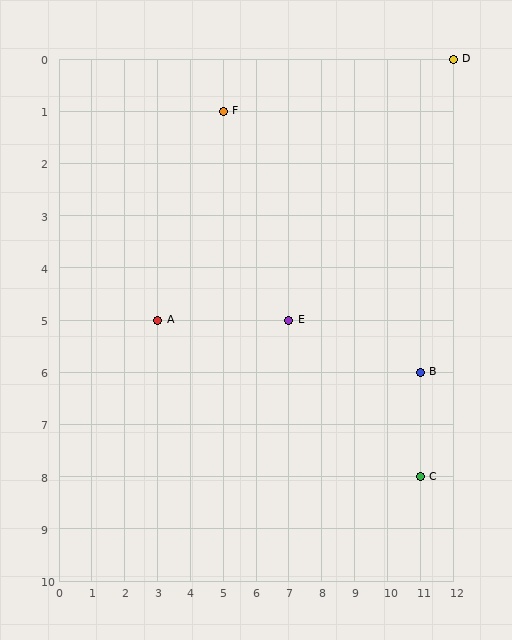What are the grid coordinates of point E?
Point E is at grid coordinates (7, 5).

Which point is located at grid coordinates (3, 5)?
Point A is at (3, 5).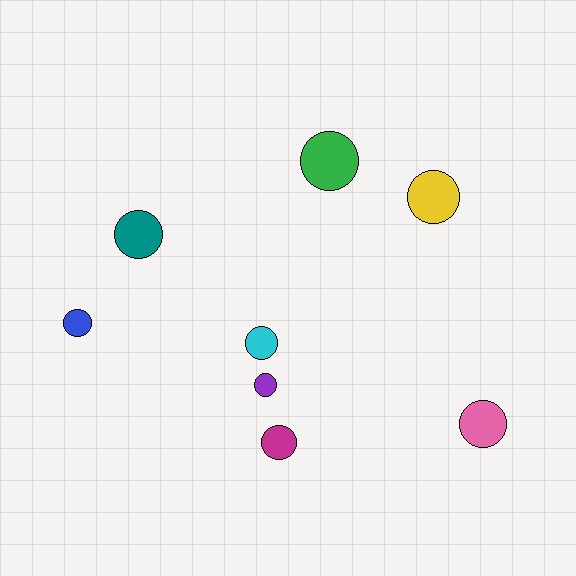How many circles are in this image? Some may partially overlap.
There are 8 circles.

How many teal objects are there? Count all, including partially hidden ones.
There is 1 teal object.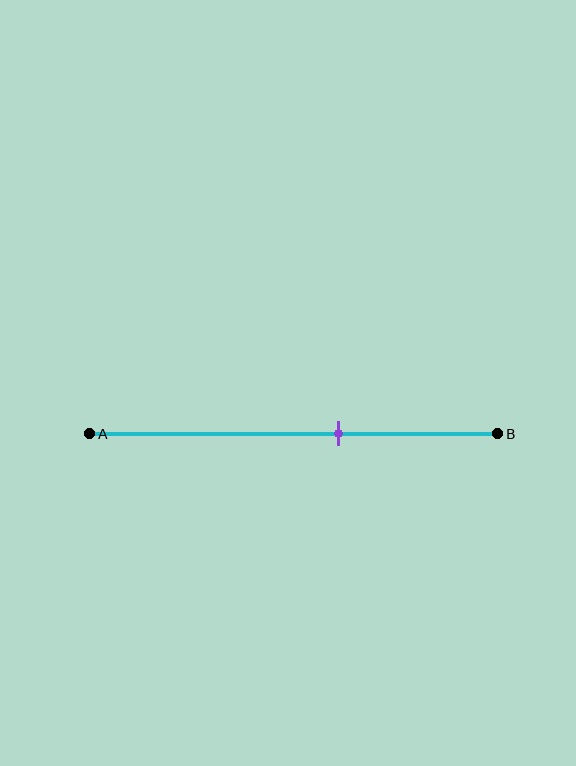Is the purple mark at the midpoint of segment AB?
No, the mark is at about 60% from A, not at the 50% midpoint.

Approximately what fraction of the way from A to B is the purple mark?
The purple mark is approximately 60% of the way from A to B.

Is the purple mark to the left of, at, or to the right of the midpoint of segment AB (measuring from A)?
The purple mark is to the right of the midpoint of segment AB.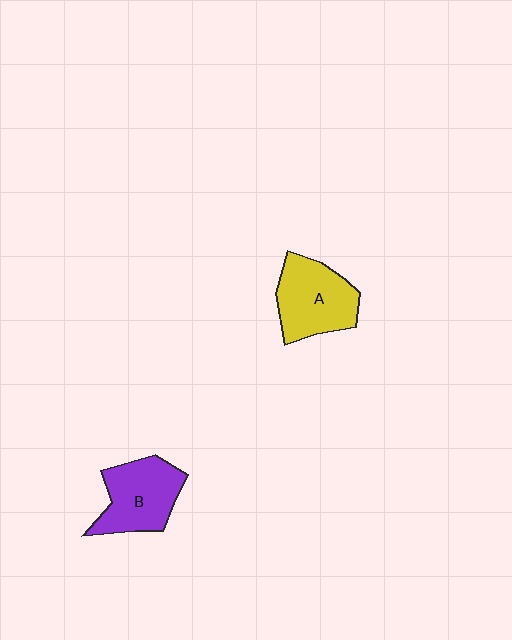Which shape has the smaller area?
Shape B (purple).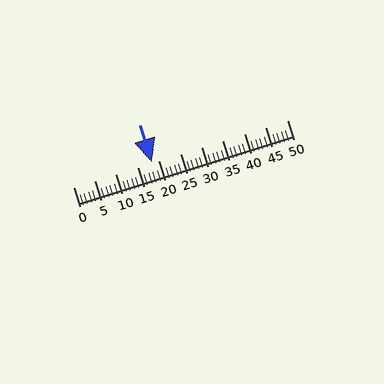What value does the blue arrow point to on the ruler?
The blue arrow points to approximately 18.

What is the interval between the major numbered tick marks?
The major tick marks are spaced 5 units apart.